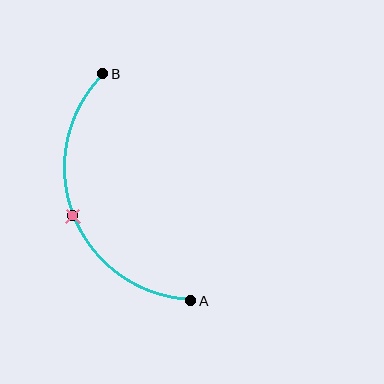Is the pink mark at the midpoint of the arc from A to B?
Yes. The pink mark lies on the arc at equal arc-length from both A and B — it is the arc midpoint.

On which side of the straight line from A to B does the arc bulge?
The arc bulges to the left of the straight line connecting A and B.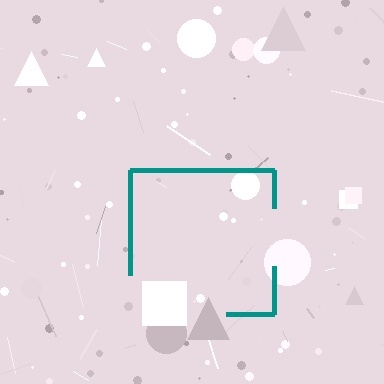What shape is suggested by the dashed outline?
The dashed outline suggests a square.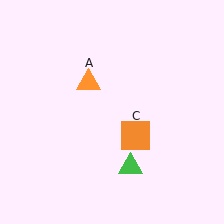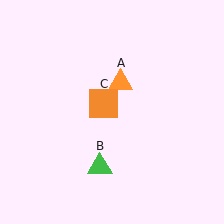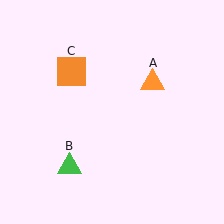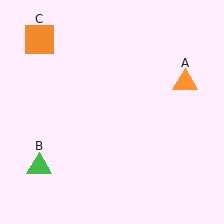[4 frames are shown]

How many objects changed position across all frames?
3 objects changed position: orange triangle (object A), green triangle (object B), orange square (object C).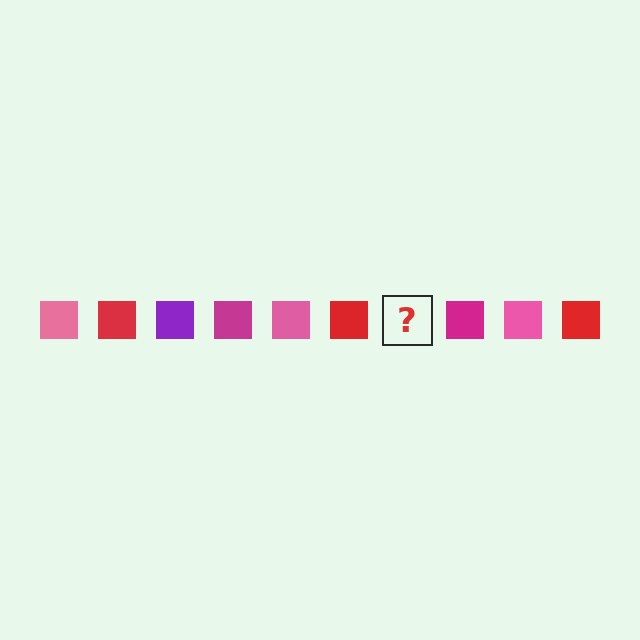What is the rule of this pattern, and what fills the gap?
The rule is that the pattern cycles through pink, red, purple, magenta squares. The gap should be filled with a purple square.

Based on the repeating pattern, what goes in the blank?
The blank should be a purple square.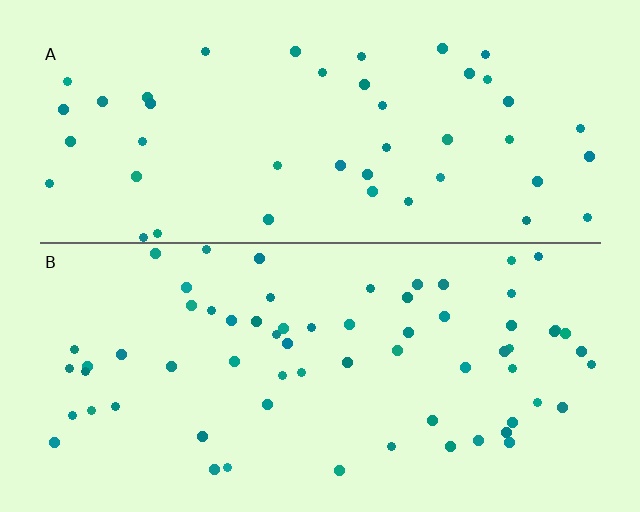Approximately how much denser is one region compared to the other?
Approximately 1.5× — region B over region A.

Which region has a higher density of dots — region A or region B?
B (the bottom).